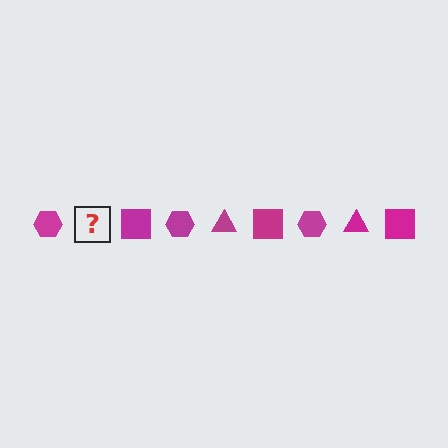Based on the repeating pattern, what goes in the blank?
The blank should be a magenta triangle.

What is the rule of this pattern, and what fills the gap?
The rule is that the pattern cycles through hexagon, triangle, square shapes in magenta. The gap should be filled with a magenta triangle.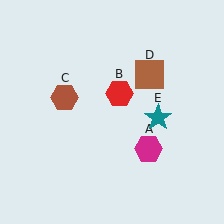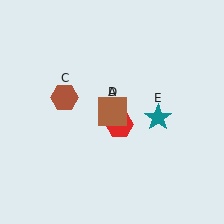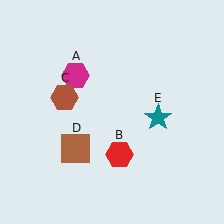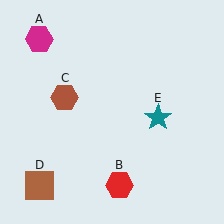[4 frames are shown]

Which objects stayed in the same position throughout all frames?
Brown hexagon (object C) and teal star (object E) remained stationary.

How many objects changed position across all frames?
3 objects changed position: magenta hexagon (object A), red hexagon (object B), brown square (object D).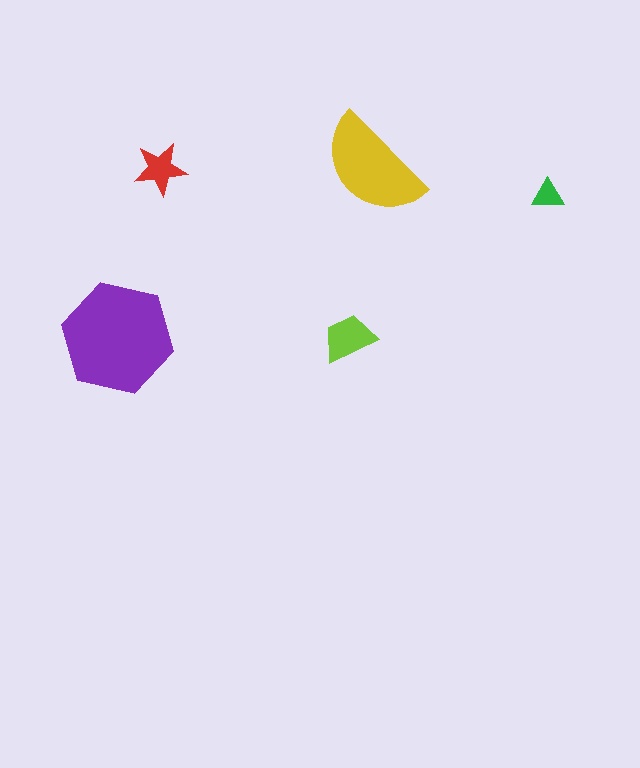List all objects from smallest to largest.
The green triangle, the red star, the lime trapezoid, the yellow semicircle, the purple hexagon.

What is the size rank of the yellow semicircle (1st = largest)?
2nd.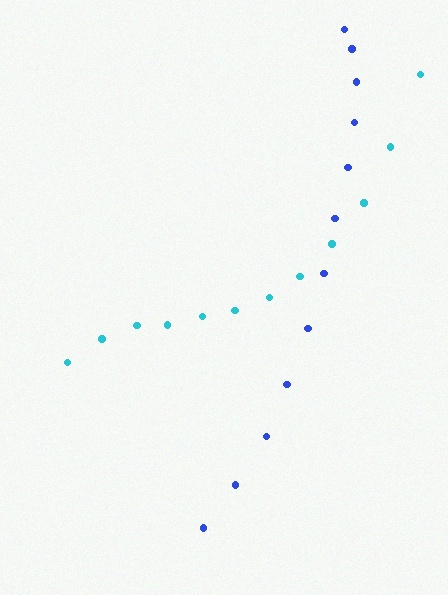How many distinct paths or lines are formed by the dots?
There are 2 distinct paths.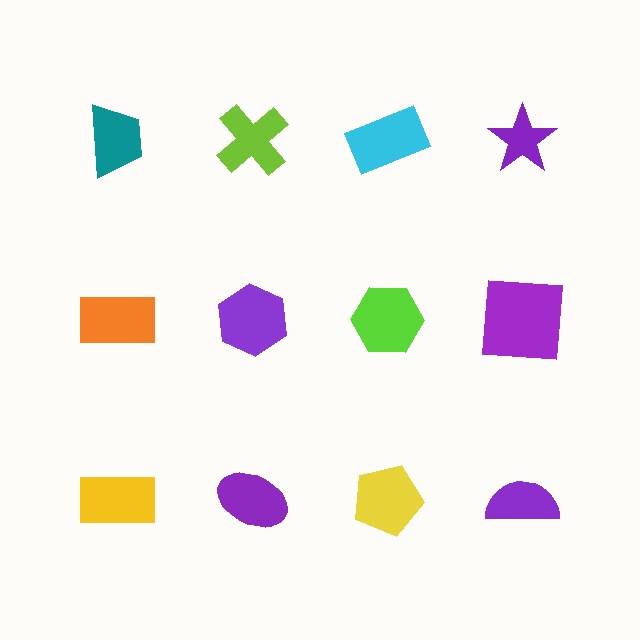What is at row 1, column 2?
A lime cross.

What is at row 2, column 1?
An orange rectangle.